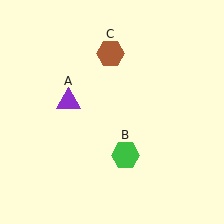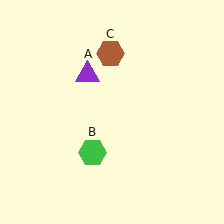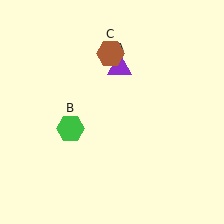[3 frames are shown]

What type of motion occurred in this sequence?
The purple triangle (object A), green hexagon (object B) rotated clockwise around the center of the scene.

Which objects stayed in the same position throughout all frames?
Brown hexagon (object C) remained stationary.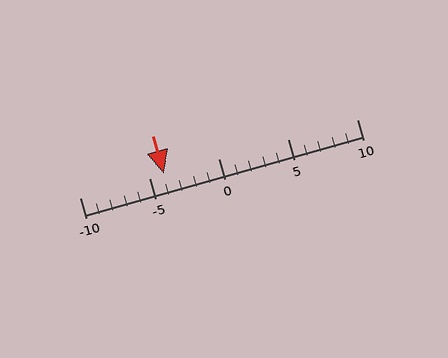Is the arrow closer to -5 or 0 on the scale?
The arrow is closer to -5.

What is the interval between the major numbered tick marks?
The major tick marks are spaced 5 units apart.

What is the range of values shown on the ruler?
The ruler shows values from -10 to 10.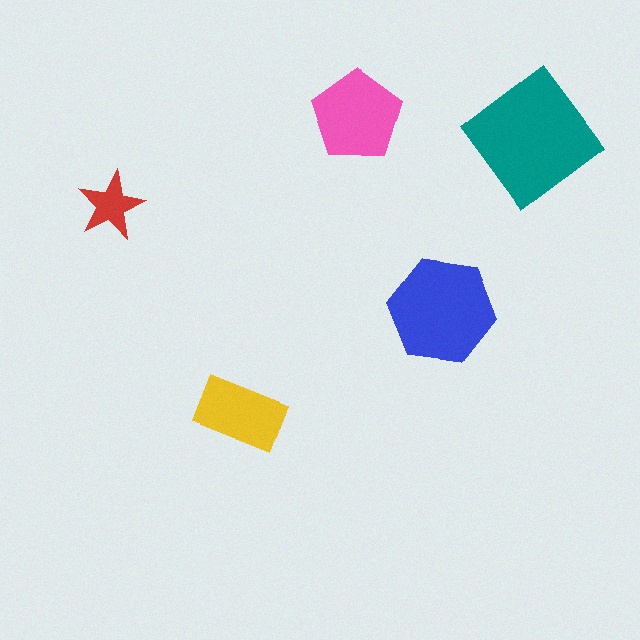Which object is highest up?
The pink pentagon is topmost.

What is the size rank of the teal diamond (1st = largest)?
1st.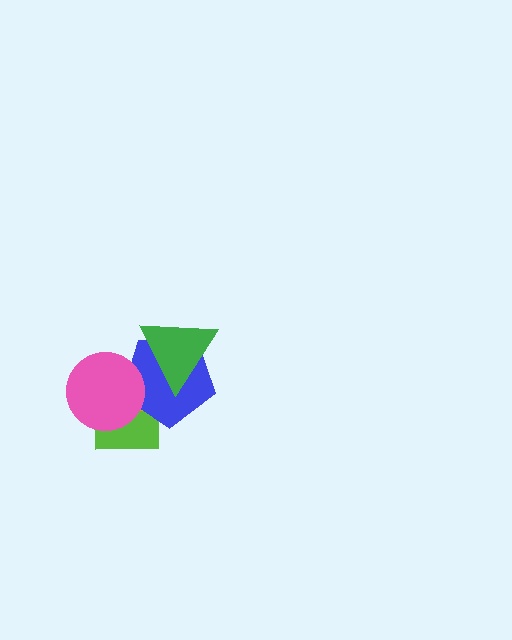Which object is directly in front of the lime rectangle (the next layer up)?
The blue pentagon is directly in front of the lime rectangle.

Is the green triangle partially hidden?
No, no other shape covers it.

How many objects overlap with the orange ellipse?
4 objects overlap with the orange ellipse.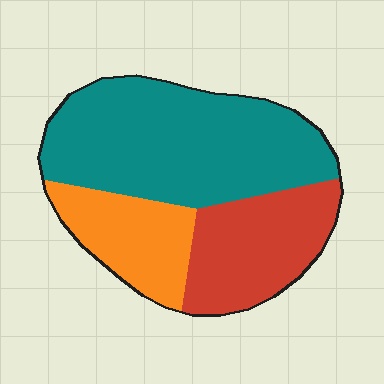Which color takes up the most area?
Teal, at roughly 55%.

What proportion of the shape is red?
Red covers 27% of the shape.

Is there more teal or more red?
Teal.